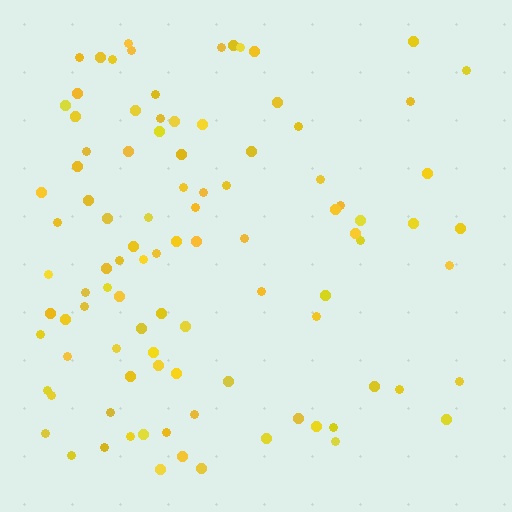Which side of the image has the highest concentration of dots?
The left.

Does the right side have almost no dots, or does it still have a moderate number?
Still a moderate number, just noticeably fewer than the left.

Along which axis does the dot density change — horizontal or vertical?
Horizontal.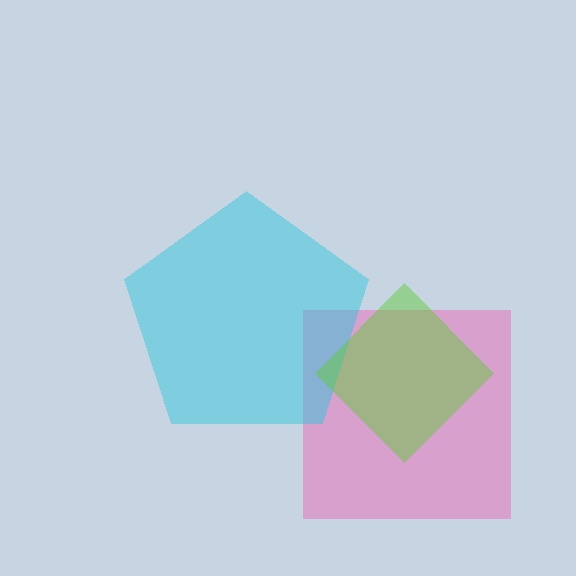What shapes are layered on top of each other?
The layered shapes are: a pink square, a cyan pentagon, a lime diamond.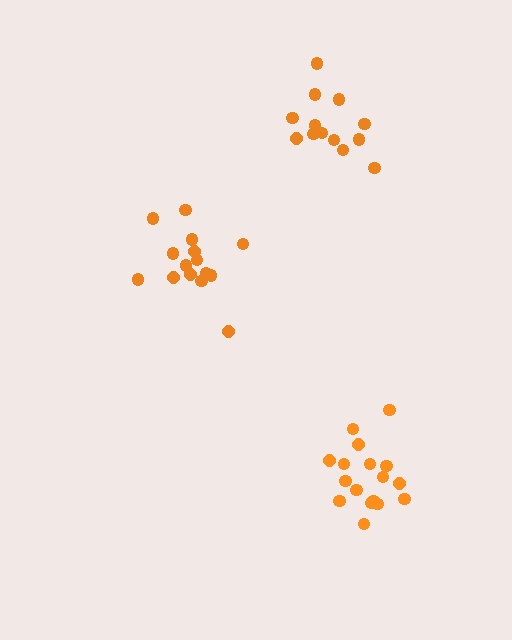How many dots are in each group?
Group 1: 17 dots, Group 2: 15 dots, Group 3: 13 dots (45 total).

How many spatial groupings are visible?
There are 3 spatial groupings.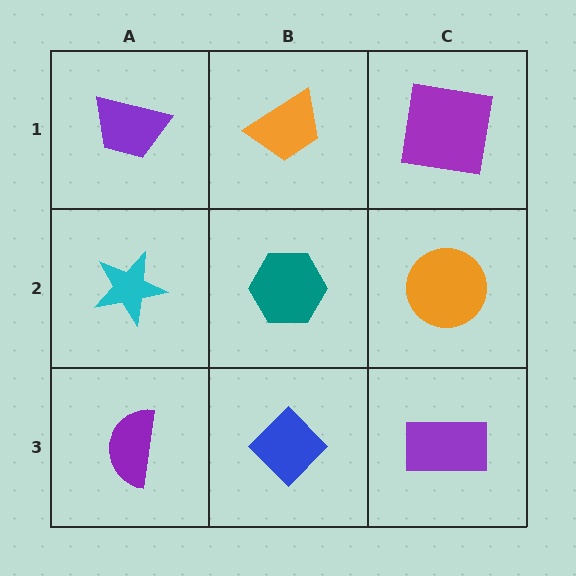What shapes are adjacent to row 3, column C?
An orange circle (row 2, column C), a blue diamond (row 3, column B).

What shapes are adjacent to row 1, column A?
A cyan star (row 2, column A), an orange trapezoid (row 1, column B).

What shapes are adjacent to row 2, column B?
An orange trapezoid (row 1, column B), a blue diamond (row 3, column B), a cyan star (row 2, column A), an orange circle (row 2, column C).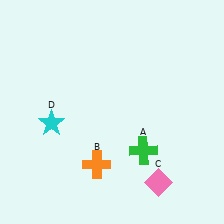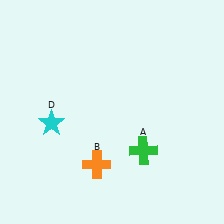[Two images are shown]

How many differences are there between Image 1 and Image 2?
There is 1 difference between the two images.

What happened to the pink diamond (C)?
The pink diamond (C) was removed in Image 2. It was in the bottom-right area of Image 1.